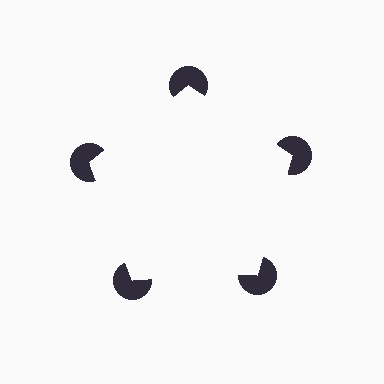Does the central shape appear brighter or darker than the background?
It typically appears slightly brighter than the background, even though no actual brightness change is drawn.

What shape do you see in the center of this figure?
An illusory pentagon — its edges are inferred from the aligned wedge cuts in the pac-man discs, not physically drawn.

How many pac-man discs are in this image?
There are 5 — one at each vertex of the illusory pentagon.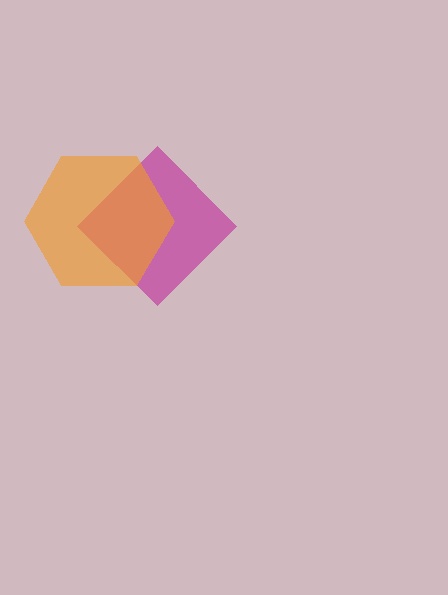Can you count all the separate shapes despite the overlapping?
Yes, there are 2 separate shapes.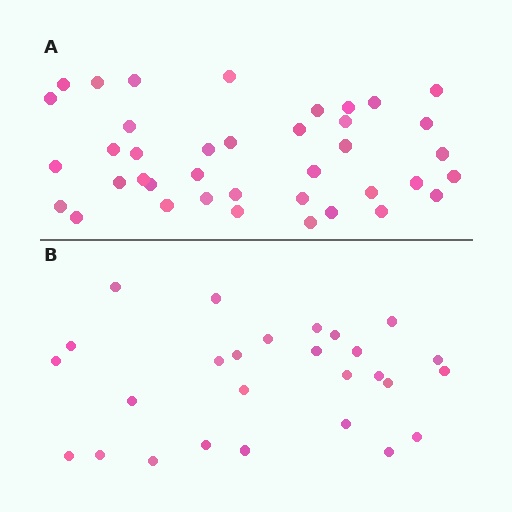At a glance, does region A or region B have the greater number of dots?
Region A (the top region) has more dots.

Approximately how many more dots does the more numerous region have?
Region A has roughly 12 or so more dots than region B.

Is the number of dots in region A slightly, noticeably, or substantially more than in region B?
Region A has noticeably more, but not dramatically so. The ratio is roughly 1.4 to 1.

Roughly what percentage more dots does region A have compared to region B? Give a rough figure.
About 45% more.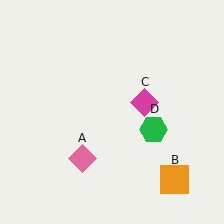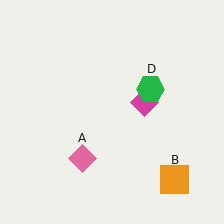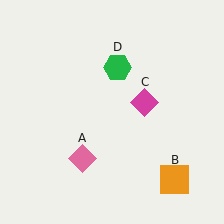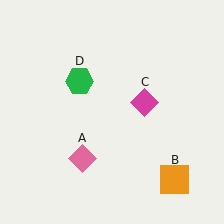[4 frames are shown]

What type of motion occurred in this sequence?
The green hexagon (object D) rotated counterclockwise around the center of the scene.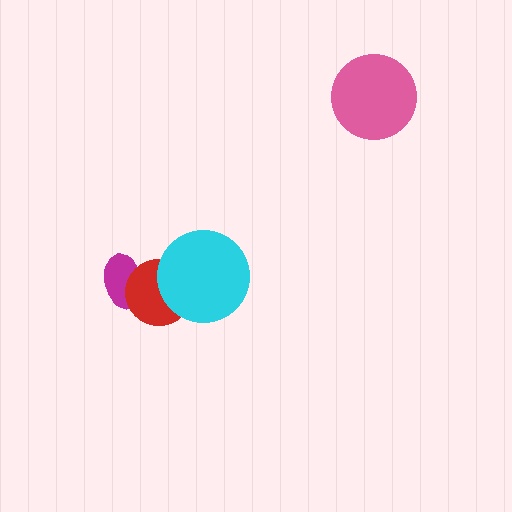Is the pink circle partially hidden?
No, no other shape covers it.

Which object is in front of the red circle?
The cyan circle is in front of the red circle.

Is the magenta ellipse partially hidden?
Yes, it is partially covered by another shape.